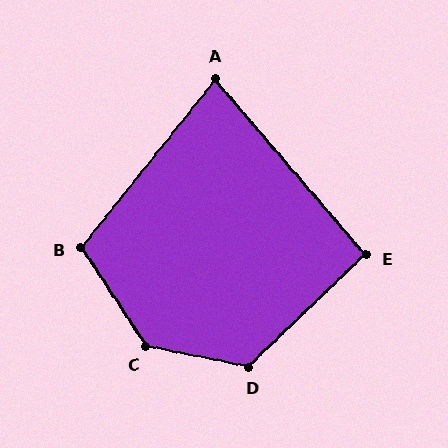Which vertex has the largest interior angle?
C, at approximately 135 degrees.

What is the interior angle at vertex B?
Approximately 108 degrees (obtuse).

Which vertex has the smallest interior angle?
A, at approximately 79 degrees.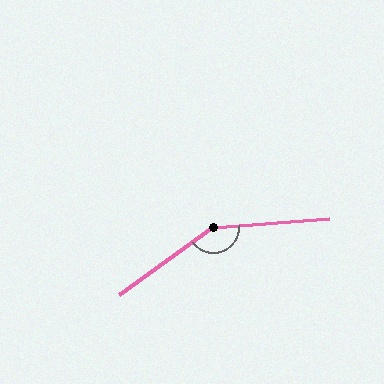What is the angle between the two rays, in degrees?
Approximately 148 degrees.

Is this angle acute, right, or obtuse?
It is obtuse.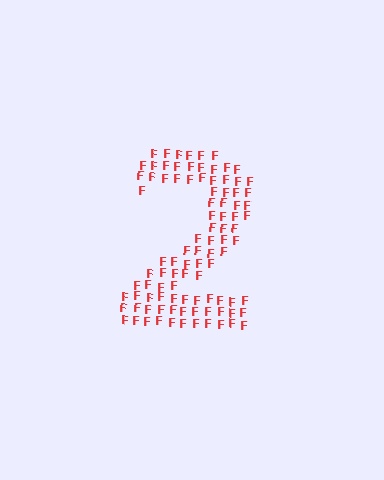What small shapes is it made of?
It is made of small letter F's.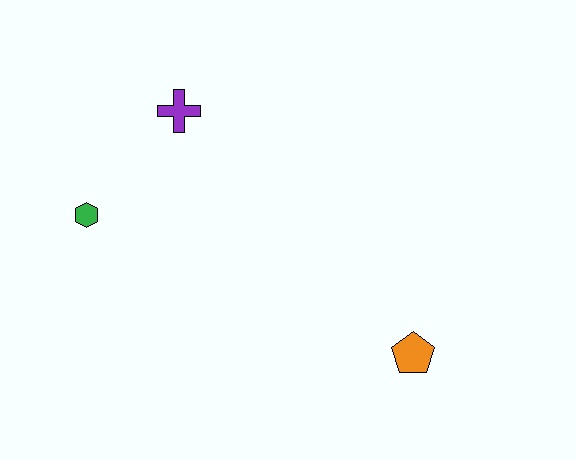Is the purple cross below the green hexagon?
No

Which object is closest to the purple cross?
The green hexagon is closest to the purple cross.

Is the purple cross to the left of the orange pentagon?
Yes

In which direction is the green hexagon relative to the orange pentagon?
The green hexagon is to the left of the orange pentagon.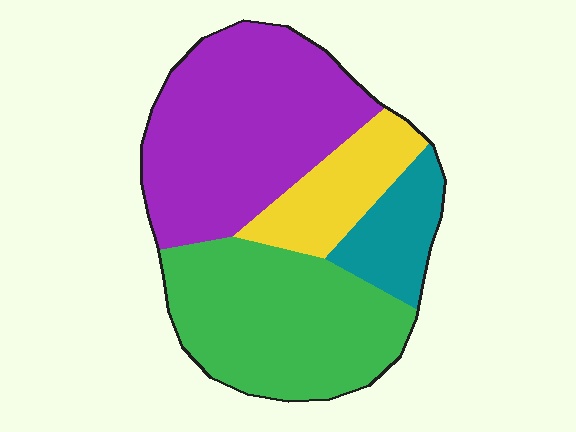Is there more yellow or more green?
Green.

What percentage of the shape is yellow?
Yellow takes up less than a quarter of the shape.